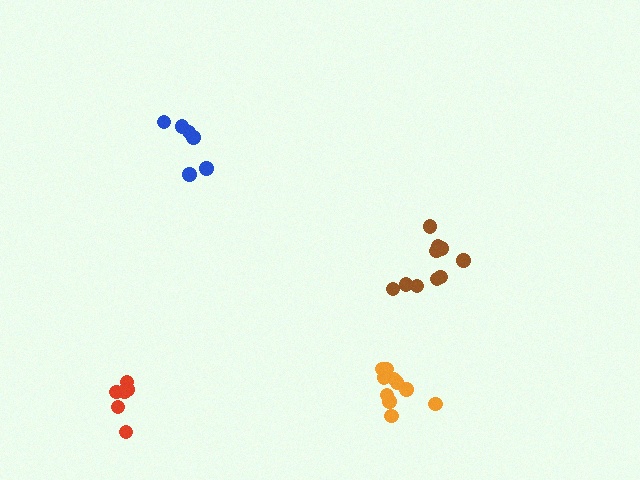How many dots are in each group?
Group 1: 10 dots, Group 2: 6 dots, Group 3: 6 dots, Group 4: 10 dots (32 total).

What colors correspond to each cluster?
The clusters are colored: orange, red, blue, brown.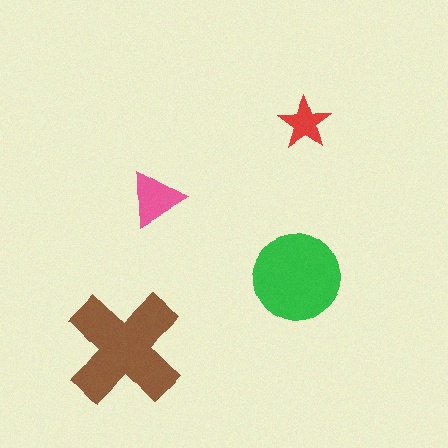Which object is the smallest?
The red star.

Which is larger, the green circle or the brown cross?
The brown cross.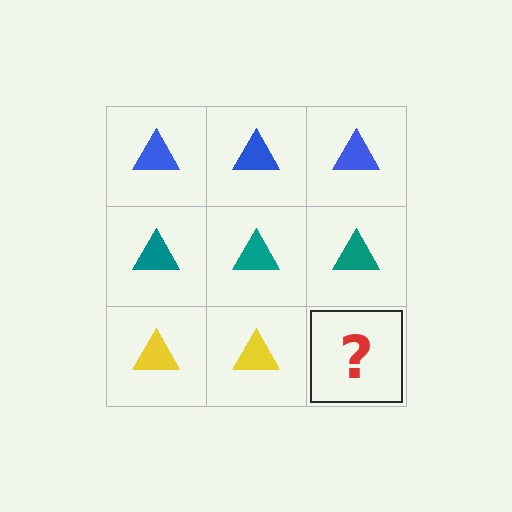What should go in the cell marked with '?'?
The missing cell should contain a yellow triangle.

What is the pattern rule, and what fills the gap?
The rule is that each row has a consistent color. The gap should be filled with a yellow triangle.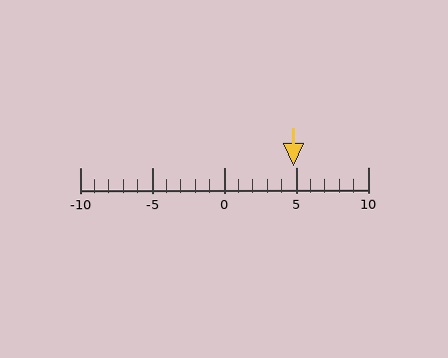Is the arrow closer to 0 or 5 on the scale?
The arrow is closer to 5.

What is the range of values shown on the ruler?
The ruler shows values from -10 to 10.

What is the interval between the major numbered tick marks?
The major tick marks are spaced 5 units apart.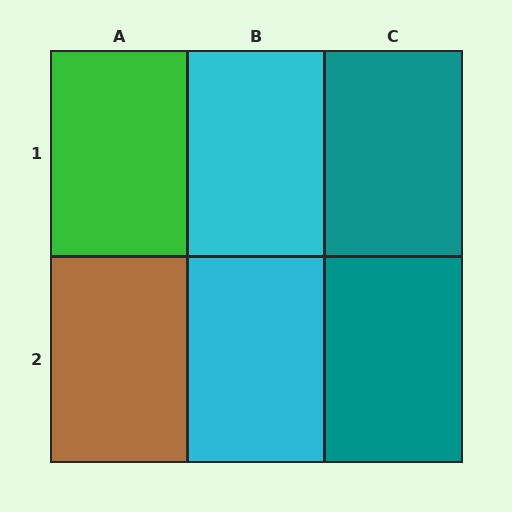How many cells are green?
1 cell is green.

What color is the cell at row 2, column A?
Brown.